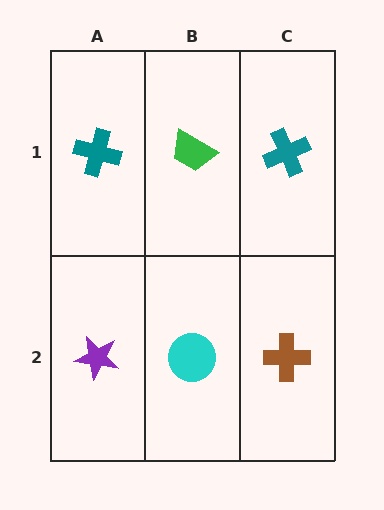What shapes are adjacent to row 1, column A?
A purple star (row 2, column A), a green trapezoid (row 1, column B).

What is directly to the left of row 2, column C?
A cyan circle.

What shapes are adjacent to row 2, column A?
A teal cross (row 1, column A), a cyan circle (row 2, column B).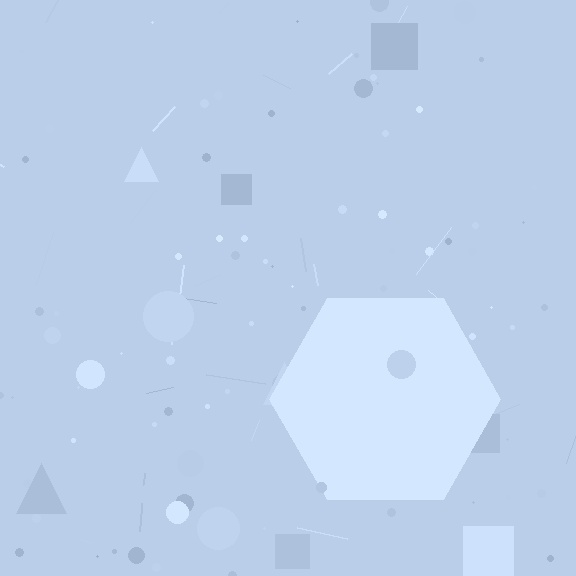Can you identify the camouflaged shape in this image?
The camouflaged shape is a hexagon.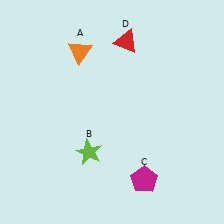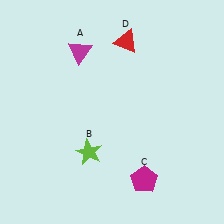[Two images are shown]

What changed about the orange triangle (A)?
In Image 1, A is orange. In Image 2, it changed to magenta.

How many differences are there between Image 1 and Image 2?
There is 1 difference between the two images.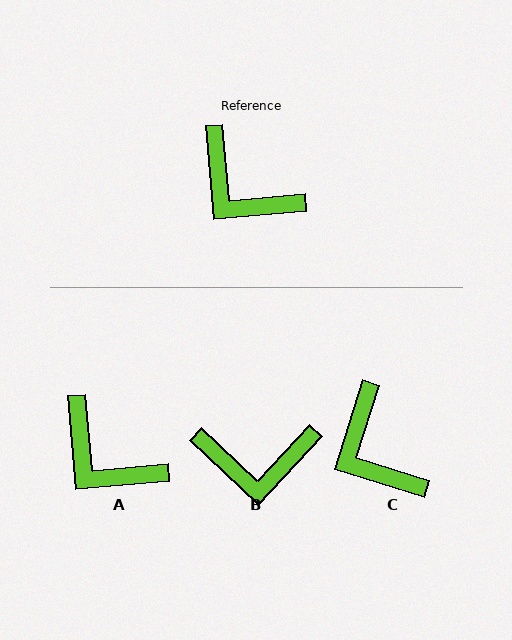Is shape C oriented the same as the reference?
No, it is off by about 23 degrees.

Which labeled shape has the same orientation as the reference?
A.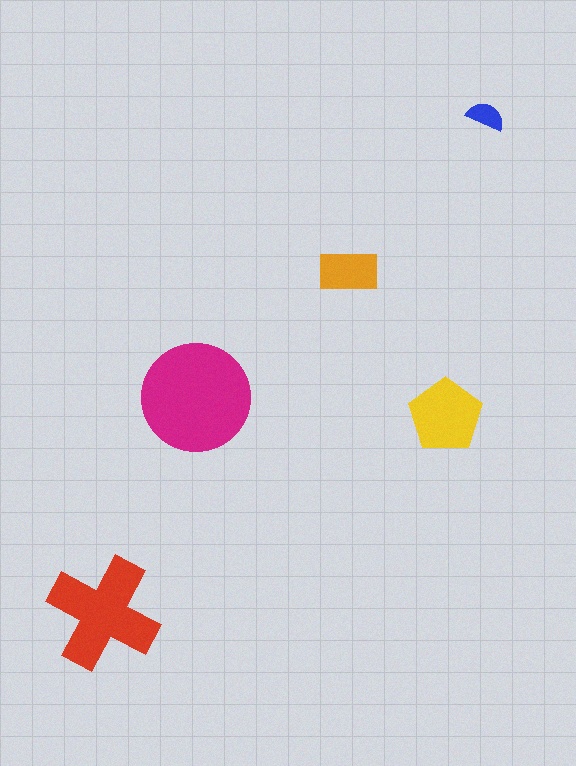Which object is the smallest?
The blue semicircle.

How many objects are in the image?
There are 5 objects in the image.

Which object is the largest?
The magenta circle.